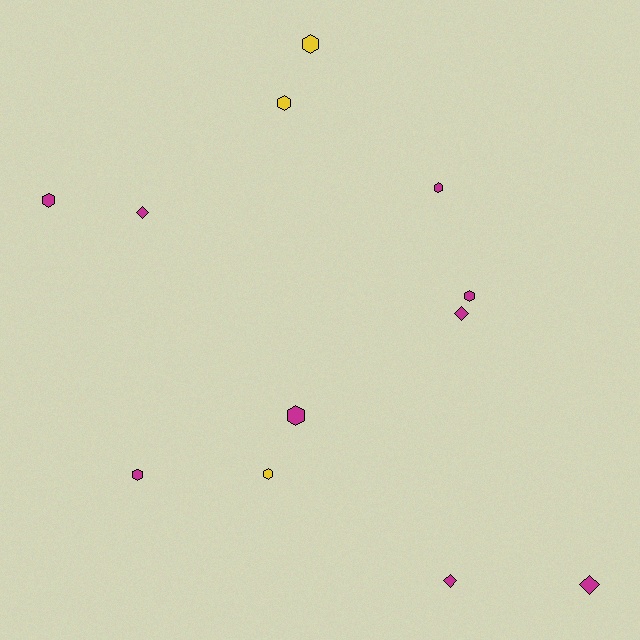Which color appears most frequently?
Magenta, with 9 objects.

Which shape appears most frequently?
Hexagon, with 8 objects.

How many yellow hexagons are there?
There are 3 yellow hexagons.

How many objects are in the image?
There are 12 objects.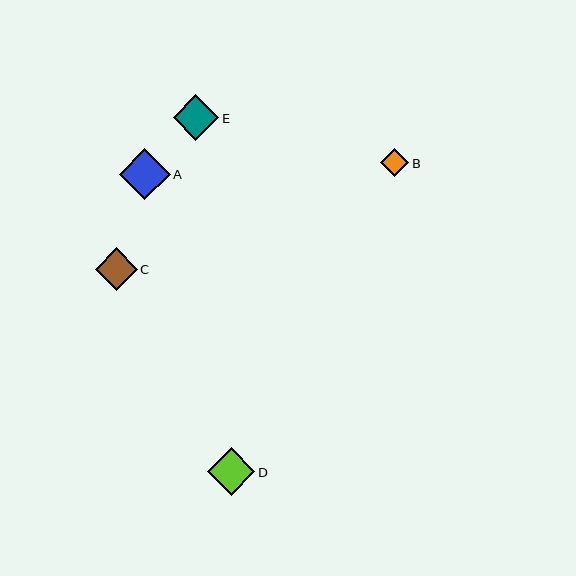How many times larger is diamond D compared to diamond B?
Diamond D is approximately 1.7 times the size of diamond B.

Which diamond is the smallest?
Diamond B is the smallest with a size of approximately 28 pixels.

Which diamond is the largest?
Diamond A is the largest with a size of approximately 51 pixels.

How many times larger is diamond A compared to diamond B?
Diamond A is approximately 1.8 times the size of diamond B.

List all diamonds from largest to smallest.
From largest to smallest: A, D, E, C, B.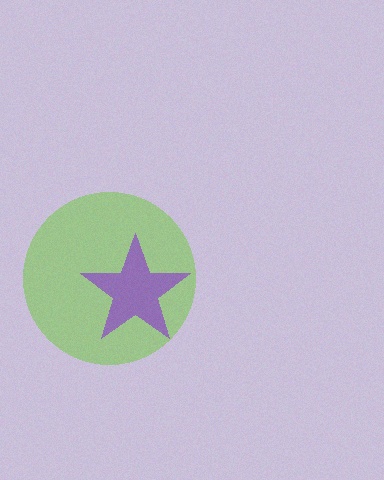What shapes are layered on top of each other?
The layered shapes are: a lime circle, a purple star.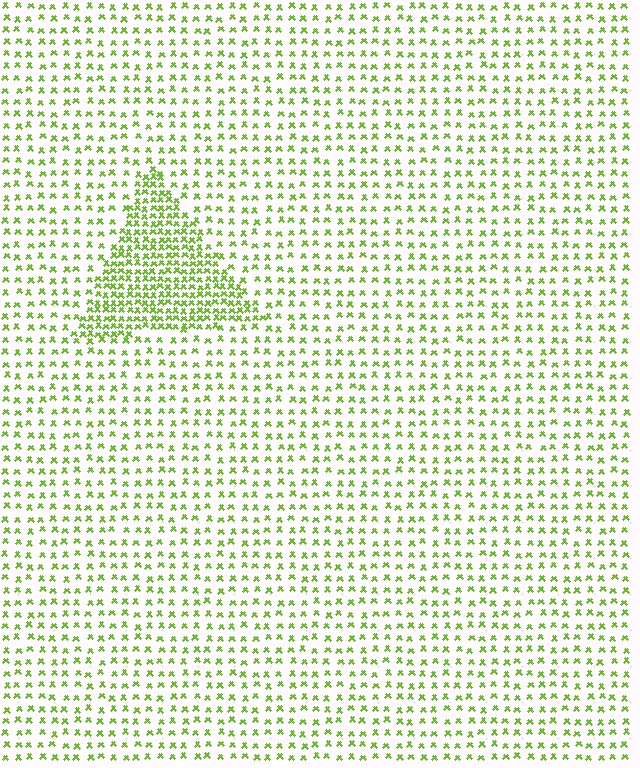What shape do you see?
I see a triangle.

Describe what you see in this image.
The image contains small lime elements arranged at two different densities. A triangle-shaped region is visible where the elements are more densely packed than the surrounding area.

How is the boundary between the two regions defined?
The boundary is defined by a change in element density (approximately 2.3x ratio). All elements are the same color, size, and shape.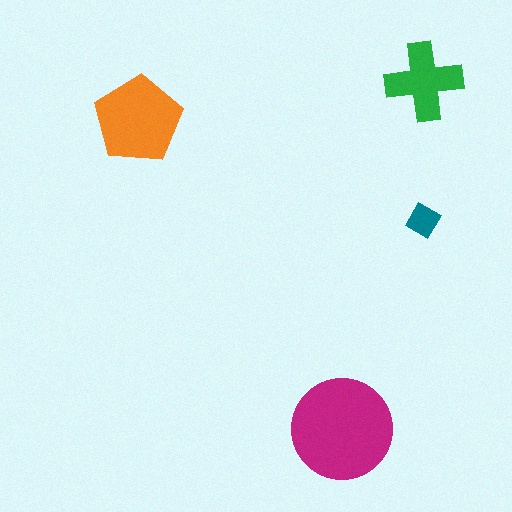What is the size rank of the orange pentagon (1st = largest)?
2nd.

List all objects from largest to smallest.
The magenta circle, the orange pentagon, the green cross, the teal diamond.